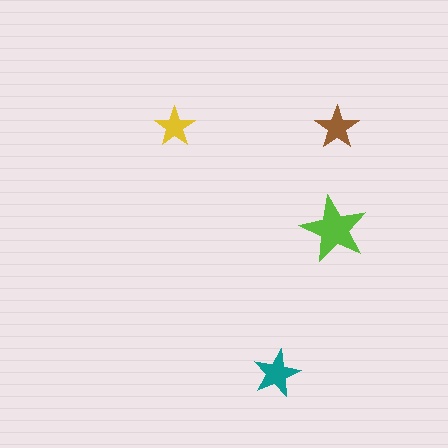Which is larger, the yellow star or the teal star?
The teal one.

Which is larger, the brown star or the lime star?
The lime one.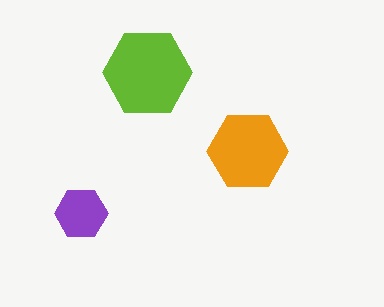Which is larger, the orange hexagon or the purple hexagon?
The orange one.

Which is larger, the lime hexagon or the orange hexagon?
The lime one.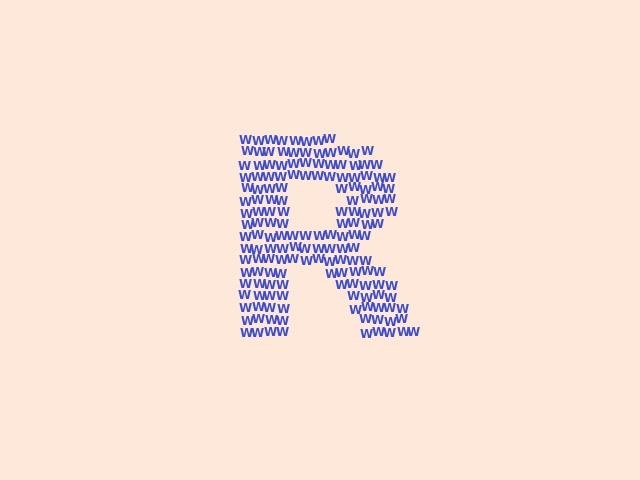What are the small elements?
The small elements are letter W's.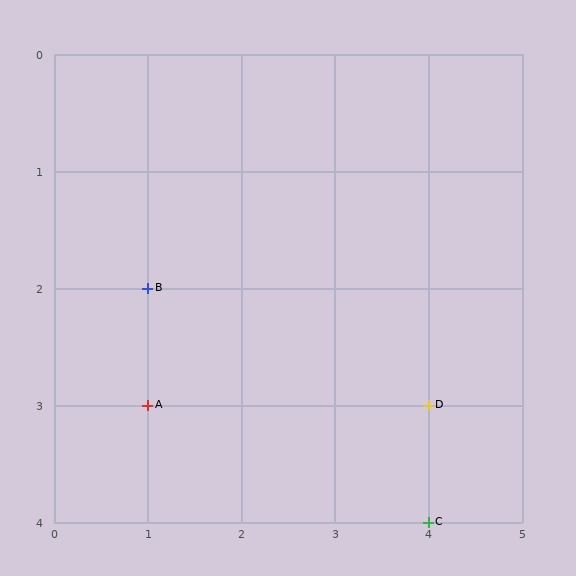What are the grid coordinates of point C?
Point C is at grid coordinates (4, 4).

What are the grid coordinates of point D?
Point D is at grid coordinates (4, 3).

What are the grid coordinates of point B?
Point B is at grid coordinates (1, 2).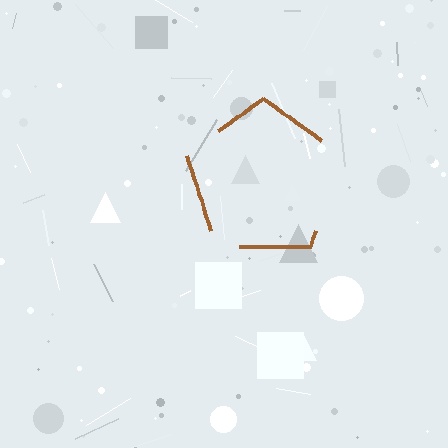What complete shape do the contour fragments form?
The contour fragments form a pentagon.